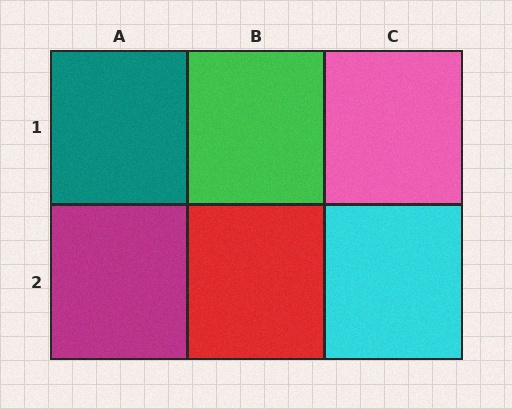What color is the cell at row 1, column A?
Teal.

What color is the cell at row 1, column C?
Pink.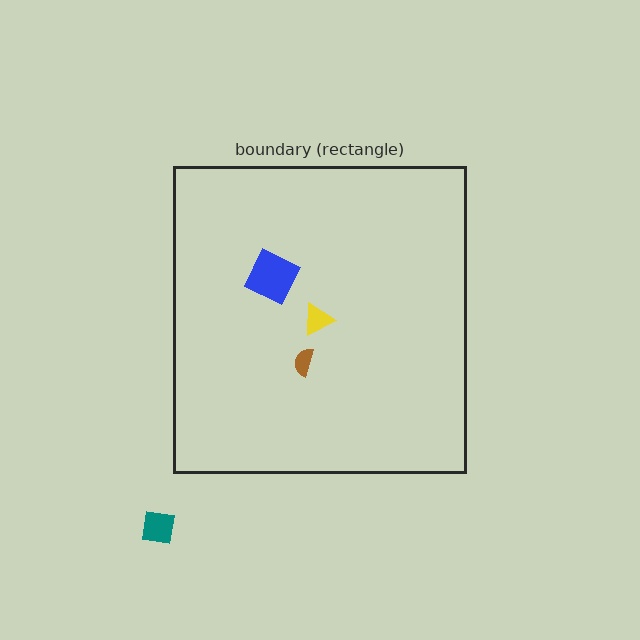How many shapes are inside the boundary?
3 inside, 1 outside.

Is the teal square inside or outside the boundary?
Outside.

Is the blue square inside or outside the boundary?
Inside.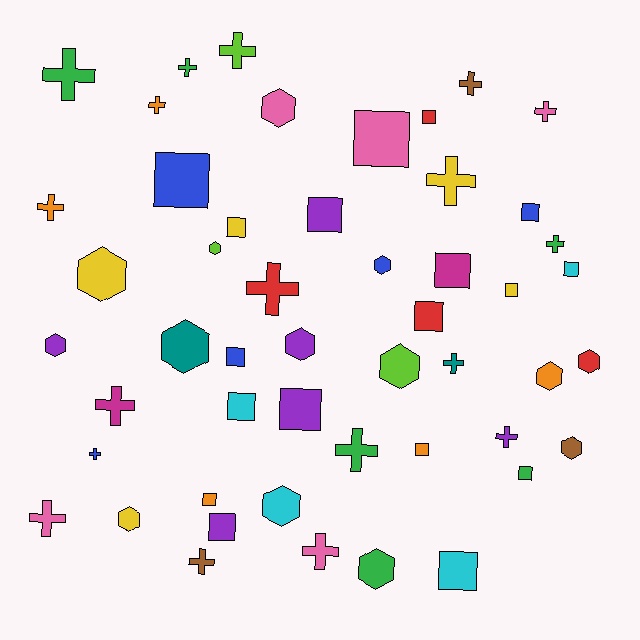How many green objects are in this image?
There are 6 green objects.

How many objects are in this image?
There are 50 objects.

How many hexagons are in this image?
There are 14 hexagons.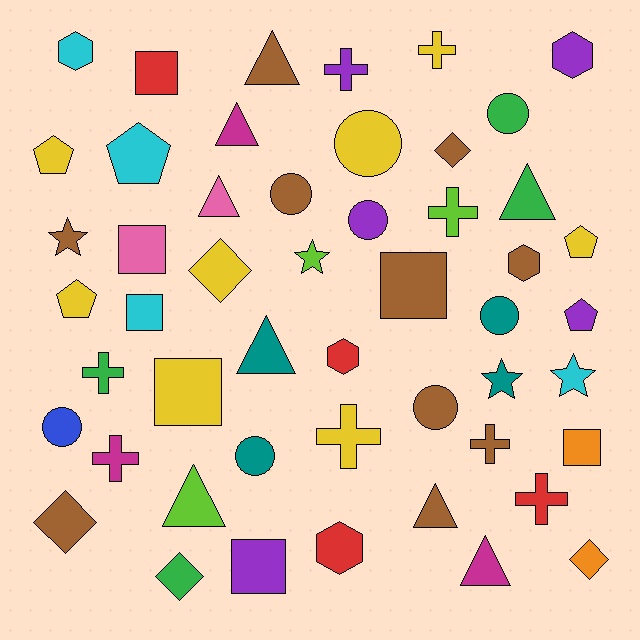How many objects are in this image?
There are 50 objects.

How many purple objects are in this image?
There are 5 purple objects.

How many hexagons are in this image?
There are 5 hexagons.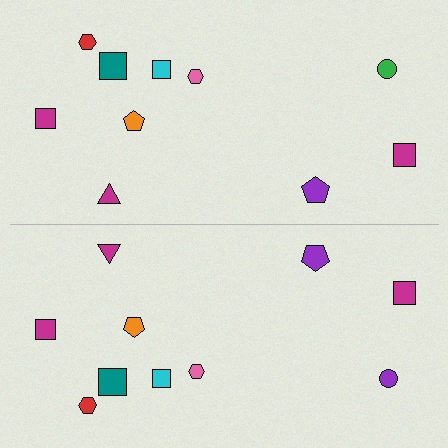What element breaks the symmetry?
The purple circle on the bottom side breaks the symmetry — its mirror counterpart is green.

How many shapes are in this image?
There are 20 shapes in this image.